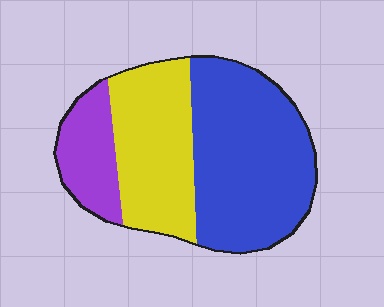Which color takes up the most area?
Blue, at roughly 50%.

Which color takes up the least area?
Purple, at roughly 15%.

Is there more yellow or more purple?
Yellow.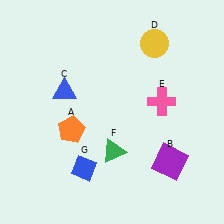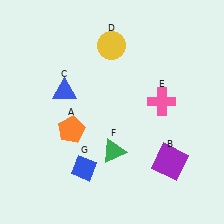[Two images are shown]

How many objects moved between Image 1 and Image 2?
1 object moved between the two images.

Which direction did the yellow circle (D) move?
The yellow circle (D) moved left.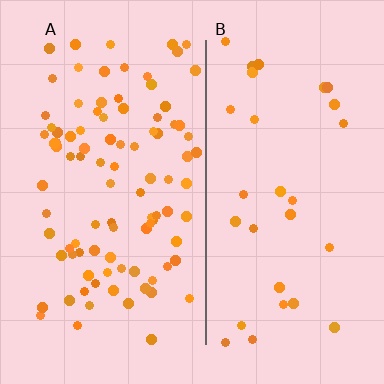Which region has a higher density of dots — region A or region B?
A (the left).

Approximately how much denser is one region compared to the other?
Approximately 3.2× — region A over region B.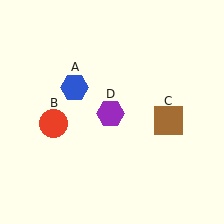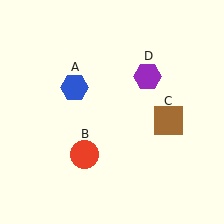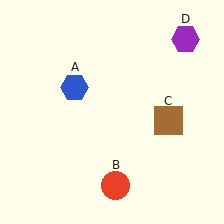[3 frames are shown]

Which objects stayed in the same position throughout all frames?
Blue hexagon (object A) and brown square (object C) remained stationary.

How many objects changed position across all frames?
2 objects changed position: red circle (object B), purple hexagon (object D).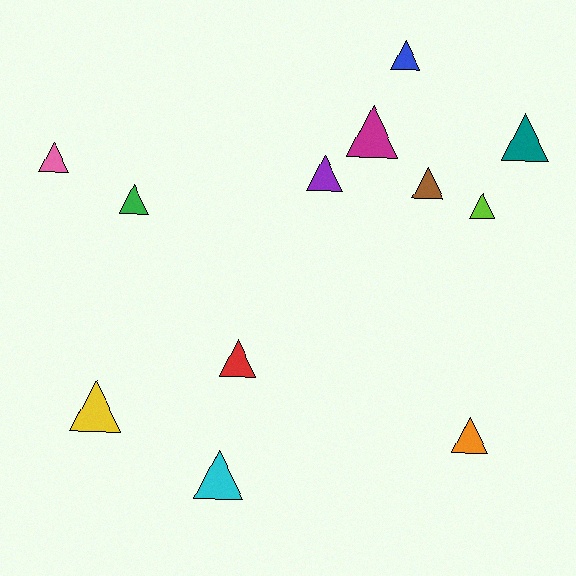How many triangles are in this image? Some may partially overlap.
There are 12 triangles.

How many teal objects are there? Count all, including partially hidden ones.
There is 1 teal object.